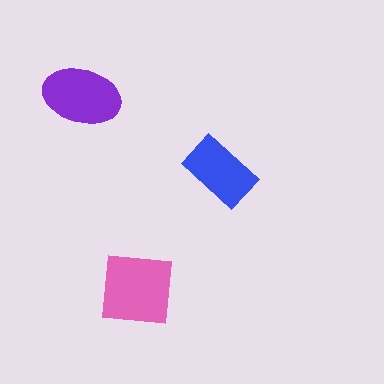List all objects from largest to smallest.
The pink square, the purple ellipse, the blue rectangle.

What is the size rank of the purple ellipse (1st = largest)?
2nd.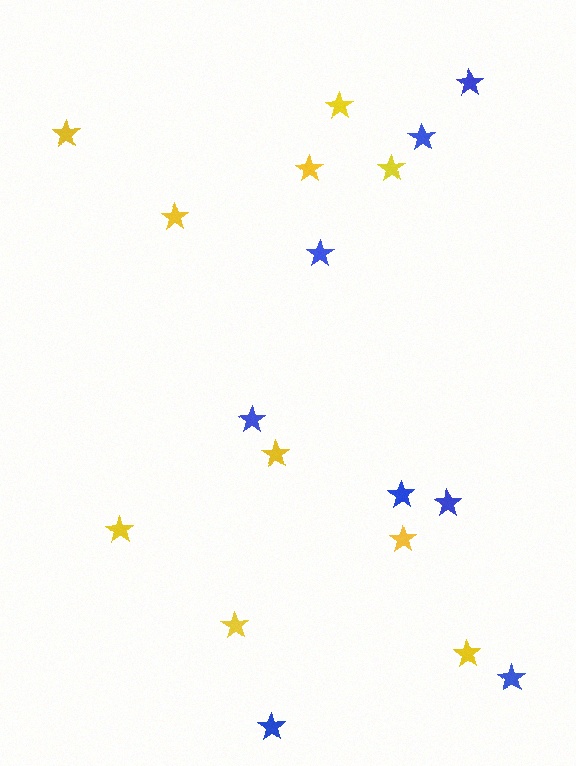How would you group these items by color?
There are 2 groups: one group of blue stars (8) and one group of yellow stars (10).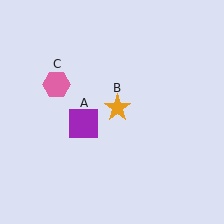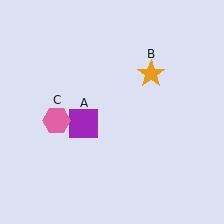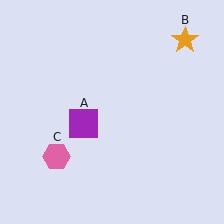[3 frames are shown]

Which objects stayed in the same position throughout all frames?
Purple square (object A) remained stationary.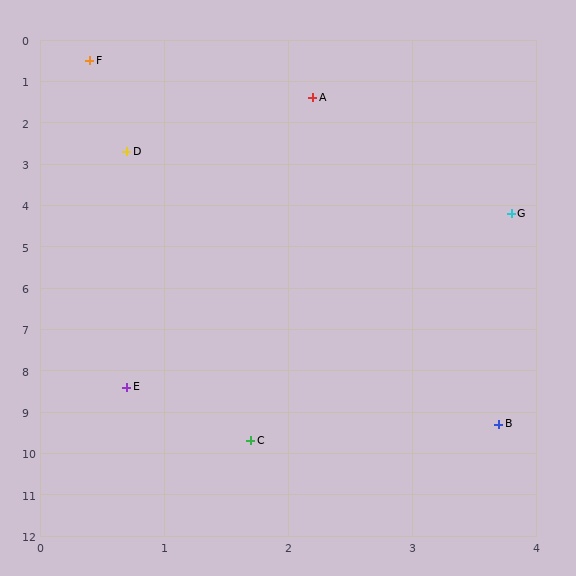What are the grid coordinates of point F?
Point F is at approximately (0.4, 0.5).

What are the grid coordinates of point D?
Point D is at approximately (0.7, 2.7).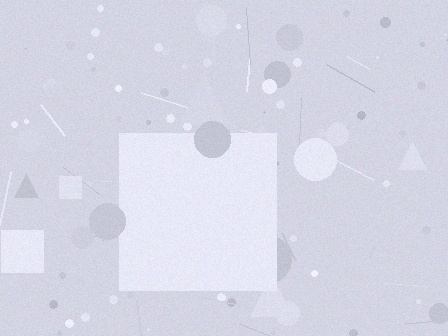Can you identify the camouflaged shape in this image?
The camouflaged shape is a square.